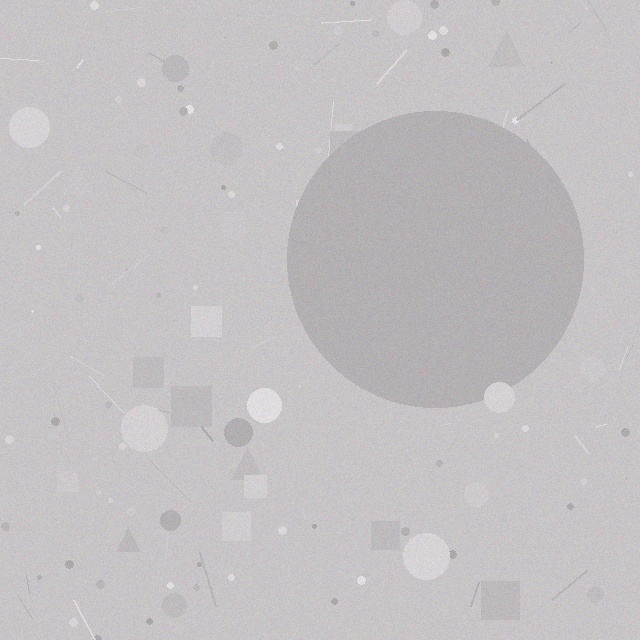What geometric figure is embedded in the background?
A circle is embedded in the background.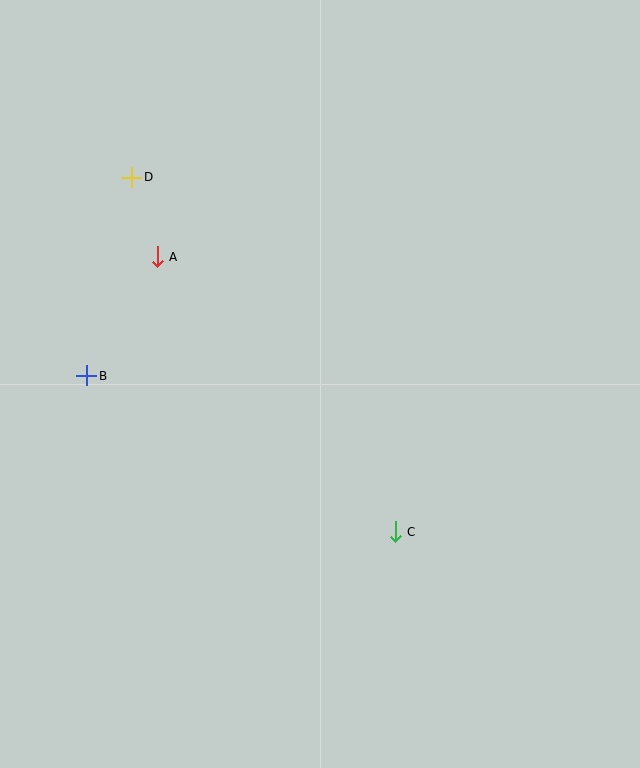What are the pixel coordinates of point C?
Point C is at (395, 532).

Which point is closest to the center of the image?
Point C at (395, 532) is closest to the center.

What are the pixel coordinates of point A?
Point A is at (157, 257).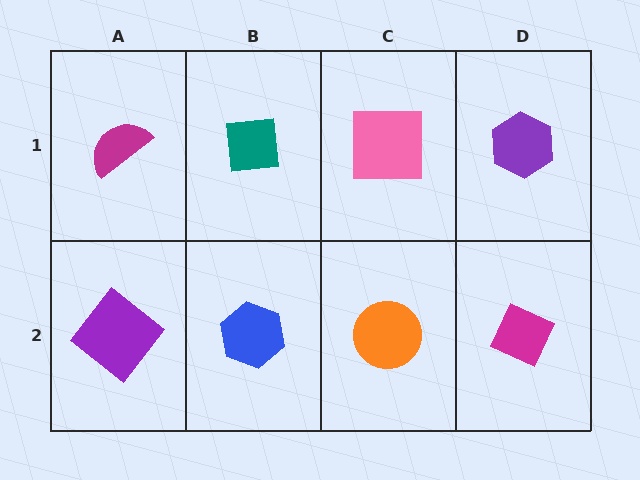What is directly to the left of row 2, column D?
An orange circle.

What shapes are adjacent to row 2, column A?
A magenta semicircle (row 1, column A), a blue hexagon (row 2, column B).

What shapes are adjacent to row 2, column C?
A pink square (row 1, column C), a blue hexagon (row 2, column B), a magenta diamond (row 2, column D).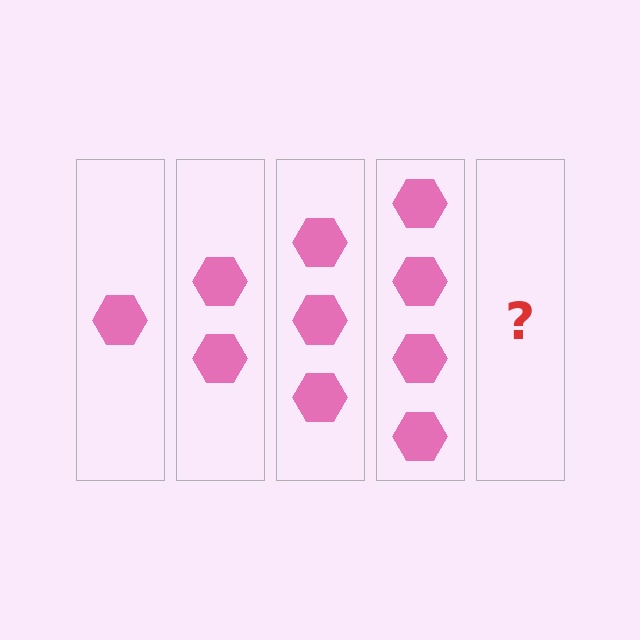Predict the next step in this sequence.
The next step is 5 hexagons.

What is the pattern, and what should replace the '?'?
The pattern is that each step adds one more hexagon. The '?' should be 5 hexagons.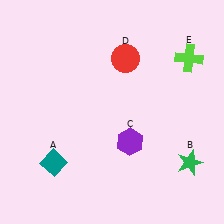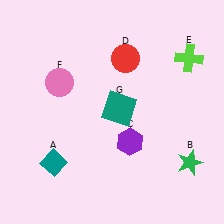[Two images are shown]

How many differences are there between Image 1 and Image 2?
There are 2 differences between the two images.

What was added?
A pink circle (F), a teal square (G) were added in Image 2.